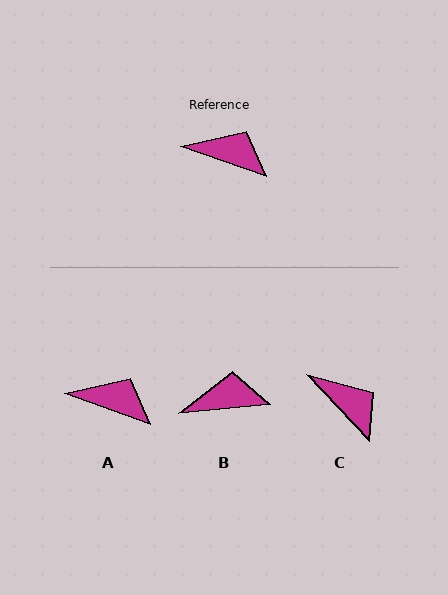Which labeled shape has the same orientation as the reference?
A.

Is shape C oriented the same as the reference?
No, it is off by about 27 degrees.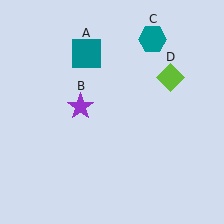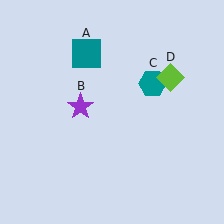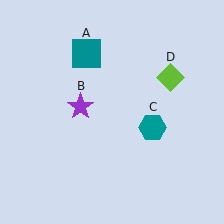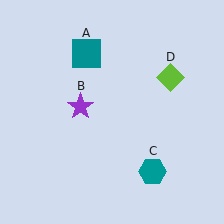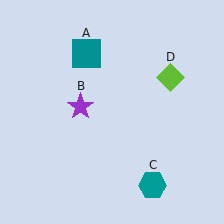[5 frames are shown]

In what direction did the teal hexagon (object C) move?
The teal hexagon (object C) moved down.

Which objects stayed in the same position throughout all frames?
Teal square (object A) and purple star (object B) and lime diamond (object D) remained stationary.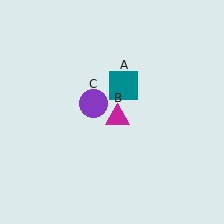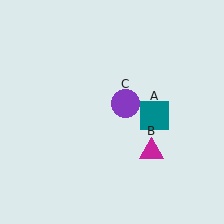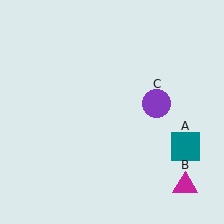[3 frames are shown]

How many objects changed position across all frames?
3 objects changed position: teal square (object A), magenta triangle (object B), purple circle (object C).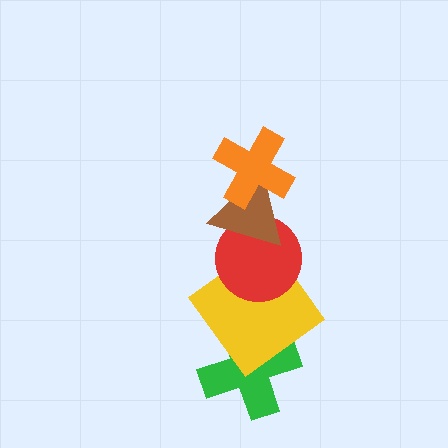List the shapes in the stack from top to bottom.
From top to bottom: the orange cross, the brown triangle, the red circle, the yellow diamond, the green cross.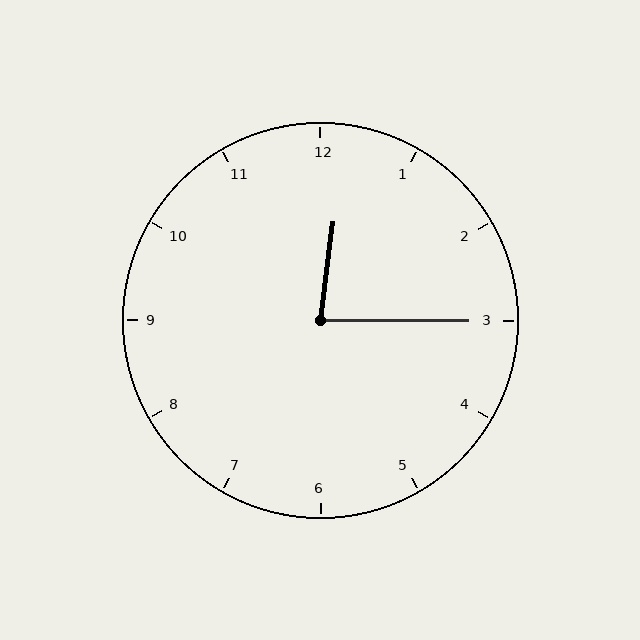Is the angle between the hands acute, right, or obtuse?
It is acute.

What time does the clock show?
12:15.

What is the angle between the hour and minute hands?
Approximately 82 degrees.